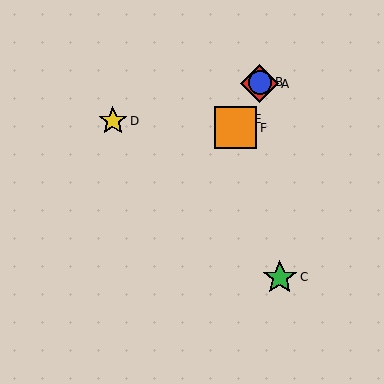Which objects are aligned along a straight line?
Objects A, B, E, F are aligned along a straight line.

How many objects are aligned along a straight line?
4 objects (A, B, E, F) are aligned along a straight line.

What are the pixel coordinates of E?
Object E is at (240, 119).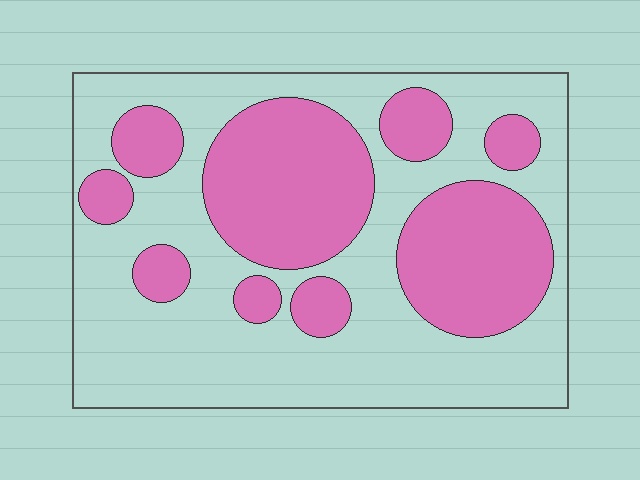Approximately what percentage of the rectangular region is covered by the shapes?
Approximately 40%.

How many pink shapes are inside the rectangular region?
9.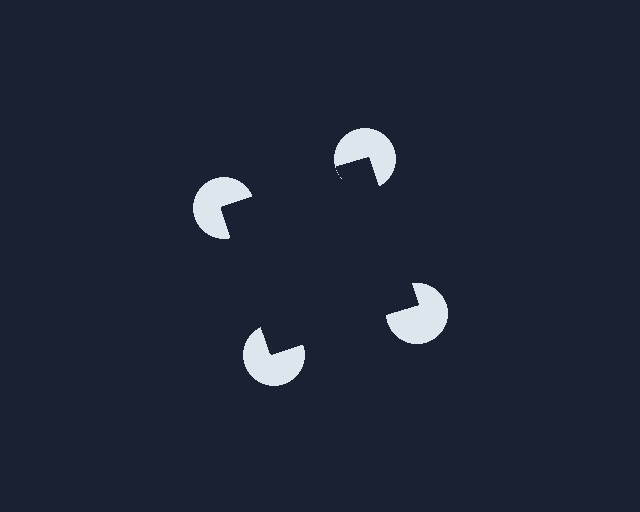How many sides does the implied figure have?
4 sides.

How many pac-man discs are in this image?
There are 4 — one at each vertex of the illusory square.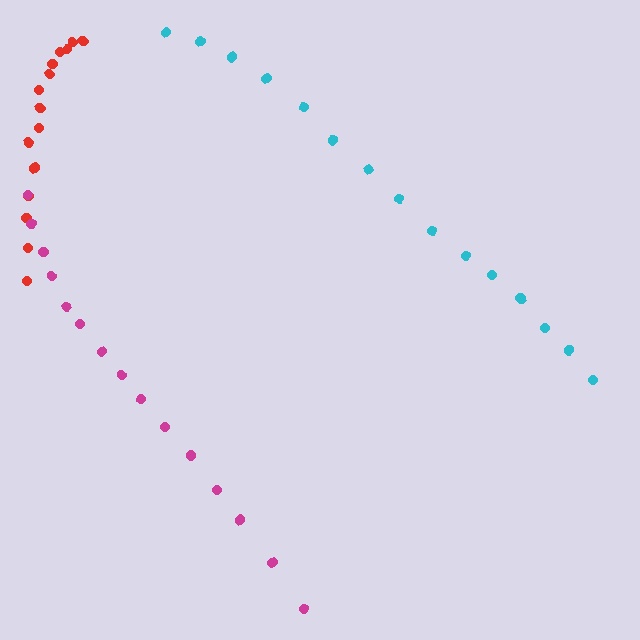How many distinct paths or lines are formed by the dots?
There are 3 distinct paths.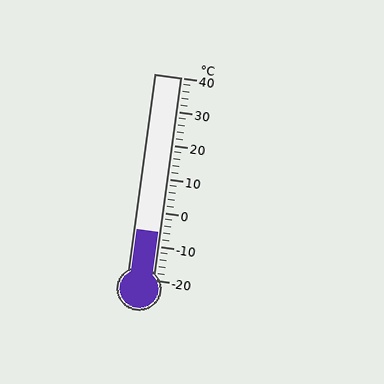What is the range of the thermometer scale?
The thermometer scale ranges from -20°C to 40°C.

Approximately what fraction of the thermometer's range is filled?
The thermometer is filled to approximately 25% of its range.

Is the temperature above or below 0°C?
The temperature is below 0°C.